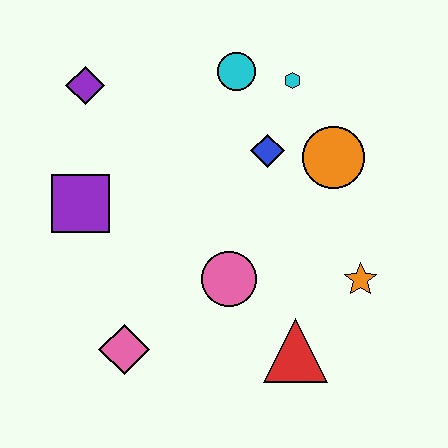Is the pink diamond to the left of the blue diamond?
Yes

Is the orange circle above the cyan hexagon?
No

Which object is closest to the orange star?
The red triangle is closest to the orange star.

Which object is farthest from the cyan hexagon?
The pink diamond is farthest from the cyan hexagon.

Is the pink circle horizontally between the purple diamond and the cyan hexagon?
Yes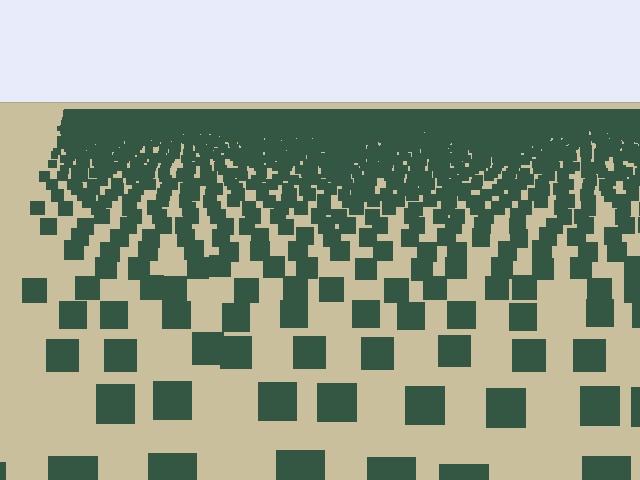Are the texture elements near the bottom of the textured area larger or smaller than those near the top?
Larger. Near the bottom, elements are closer to the viewer and appear at a bigger on-screen size.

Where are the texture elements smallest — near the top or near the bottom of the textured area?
Near the top.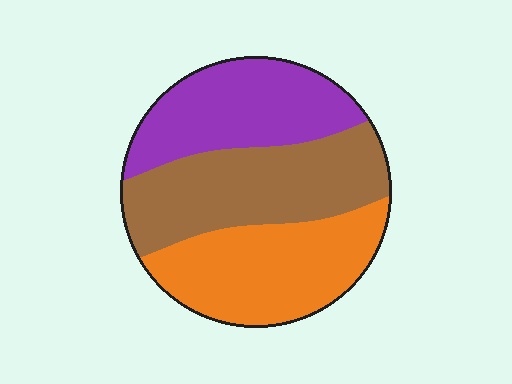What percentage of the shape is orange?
Orange covers about 35% of the shape.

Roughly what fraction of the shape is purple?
Purple covers around 30% of the shape.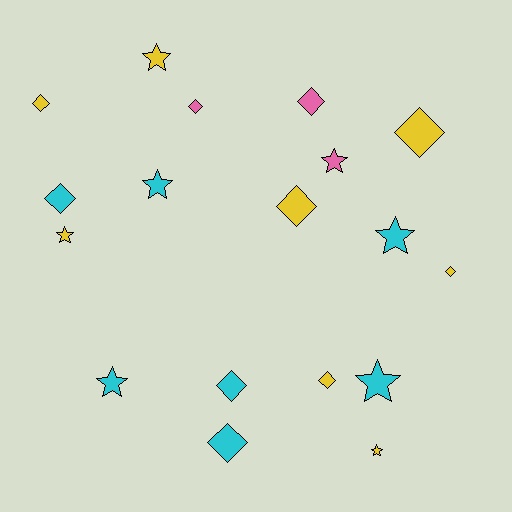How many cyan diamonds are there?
There are 3 cyan diamonds.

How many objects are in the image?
There are 18 objects.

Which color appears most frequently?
Yellow, with 8 objects.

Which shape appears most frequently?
Diamond, with 10 objects.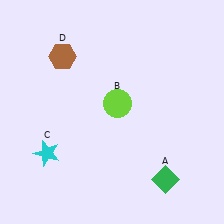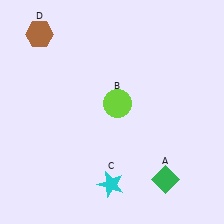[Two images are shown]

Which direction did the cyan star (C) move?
The cyan star (C) moved right.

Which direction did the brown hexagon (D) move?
The brown hexagon (D) moved left.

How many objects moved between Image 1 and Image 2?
2 objects moved between the two images.